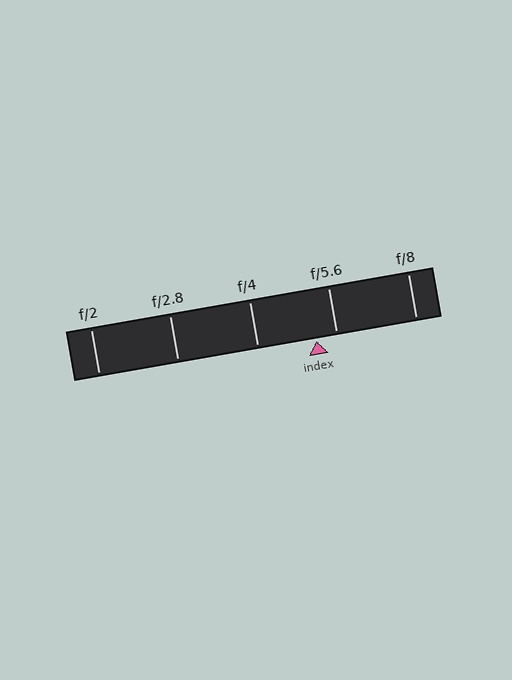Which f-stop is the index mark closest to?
The index mark is closest to f/5.6.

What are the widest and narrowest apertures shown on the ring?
The widest aperture shown is f/2 and the narrowest is f/8.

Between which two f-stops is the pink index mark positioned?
The index mark is between f/4 and f/5.6.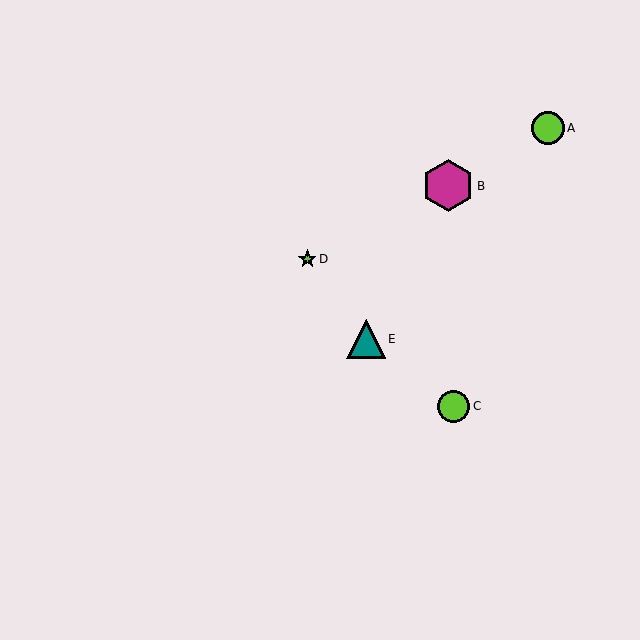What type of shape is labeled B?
Shape B is a magenta hexagon.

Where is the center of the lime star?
The center of the lime star is at (307, 259).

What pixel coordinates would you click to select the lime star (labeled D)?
Click at (307, 259) to select the lime star D.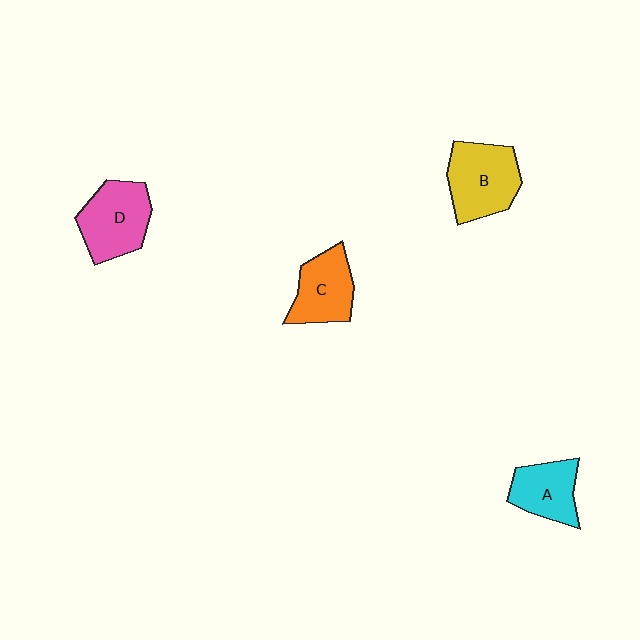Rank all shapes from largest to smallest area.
From largest to smallest: B (yellow), D (pink), C (orange), A (cyan).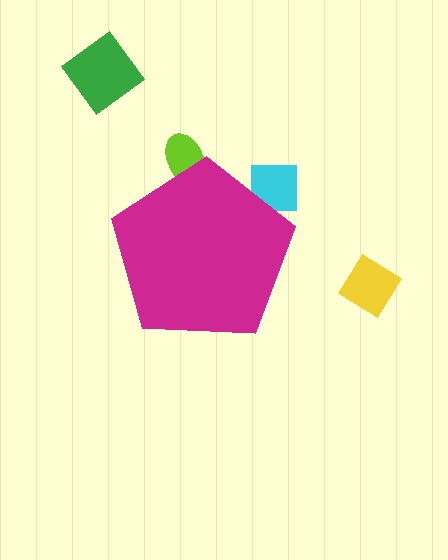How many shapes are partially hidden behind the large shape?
2 shapes are partially hidden.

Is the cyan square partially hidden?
Yes, the cyan square is partially hidden behind the magenta pentagon.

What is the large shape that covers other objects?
A magenta pentagon.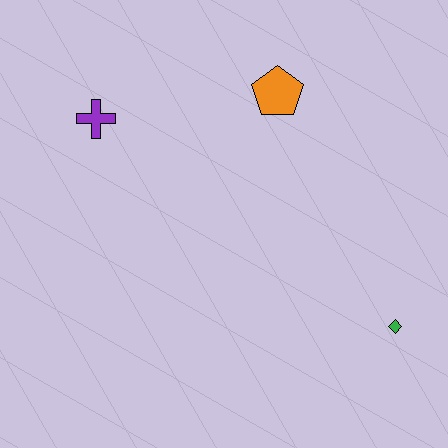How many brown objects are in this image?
There are no brown objects.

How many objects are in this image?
There are 3 objects.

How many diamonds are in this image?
There is 1 diamond.